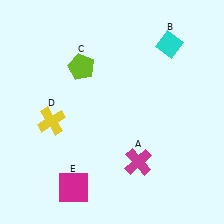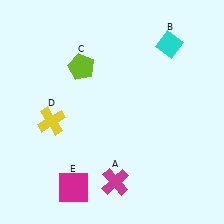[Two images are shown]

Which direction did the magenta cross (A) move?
The magenta cross (A) moved left.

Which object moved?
The magenta cross (A) moved left.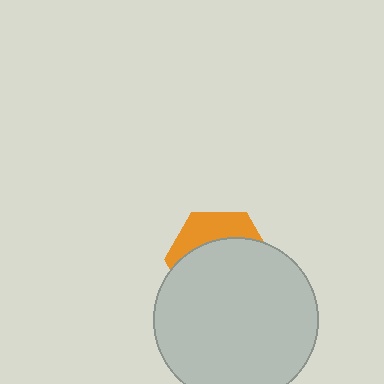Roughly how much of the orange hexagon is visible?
A small part of it is visible (roughly 31%).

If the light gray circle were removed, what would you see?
You would see the complete orange hexagon.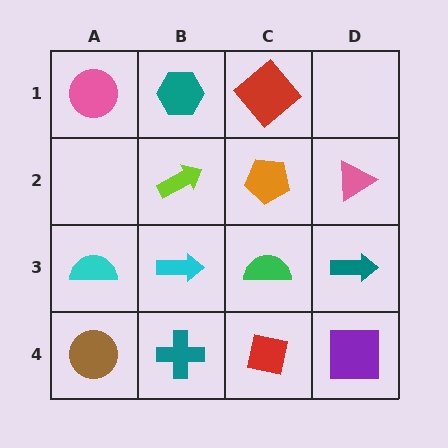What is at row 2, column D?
A pink triangle.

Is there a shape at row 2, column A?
No, that cell is empty.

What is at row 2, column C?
An orange pentagon.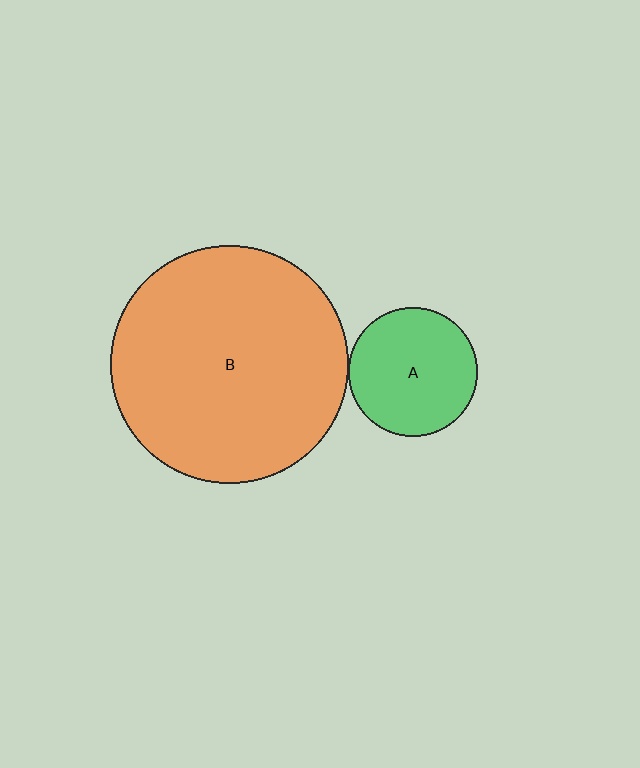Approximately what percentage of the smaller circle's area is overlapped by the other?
Approximately 5%.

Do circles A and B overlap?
Yes.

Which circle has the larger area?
Circle B (orange).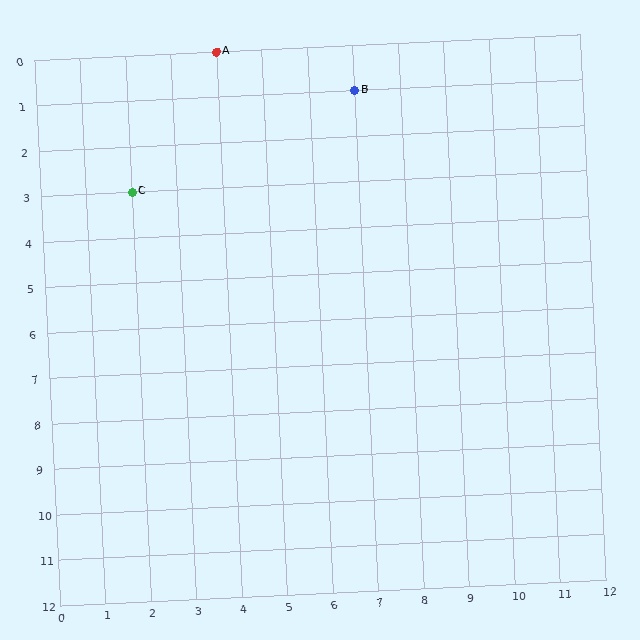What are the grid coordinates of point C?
Point C is at grid coordinates (2, 3).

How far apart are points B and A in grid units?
Points B and A are 3 columns and 1 row apart (about 3.2 grid units diagonally).